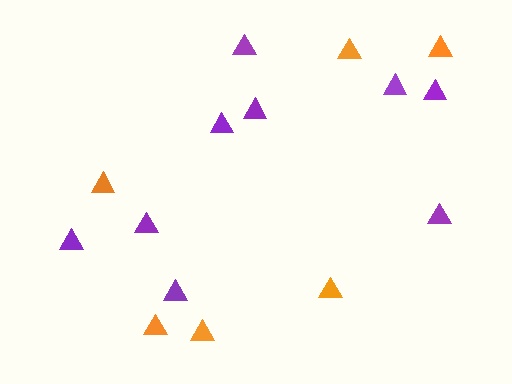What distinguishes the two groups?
There are 2 groups: one group of orange triangles (6) and one group of purple triangles (9).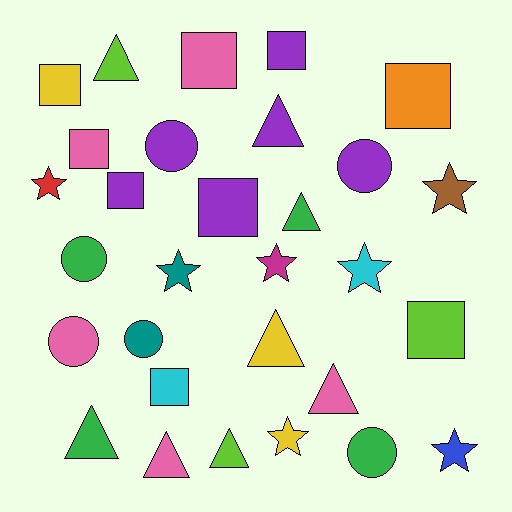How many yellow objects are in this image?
There are 3 yellow objects.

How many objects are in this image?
There are 30 objects.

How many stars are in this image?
There are 7 stars.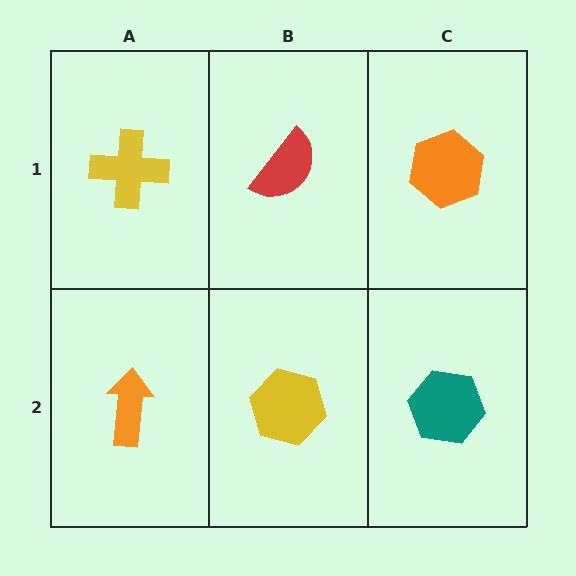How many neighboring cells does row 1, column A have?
2.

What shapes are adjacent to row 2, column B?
A red semicircle (row 1, column B), an orange arrow (row 2, column A), a teal hexagon (row 2, column C).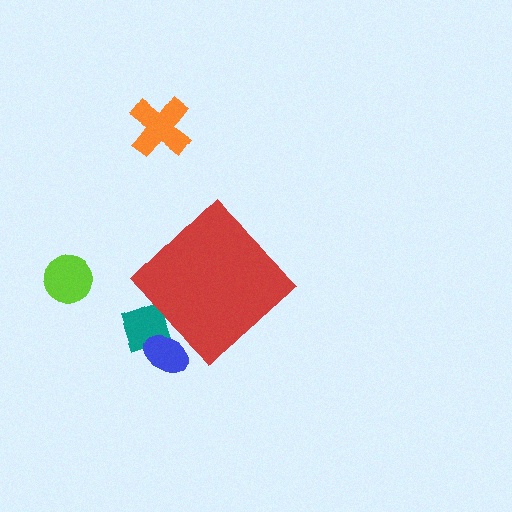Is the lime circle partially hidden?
No, the lime circle is fully visible.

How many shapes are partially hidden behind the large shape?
2 shapes are partially hidden.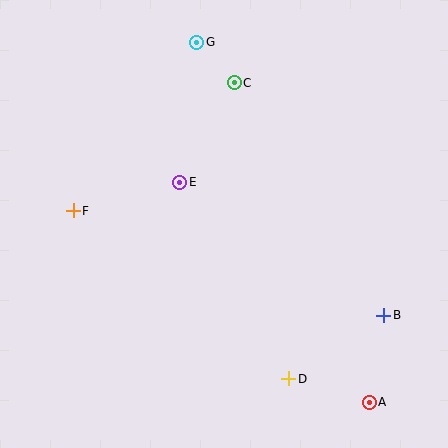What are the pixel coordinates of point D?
Point D is at (289, 379).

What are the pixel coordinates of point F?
Point F is at (73, 211).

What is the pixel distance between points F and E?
The distance between F and E is 110 pixels.